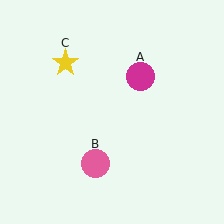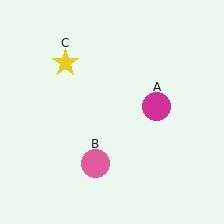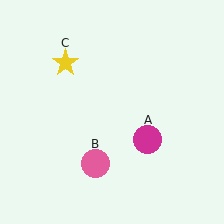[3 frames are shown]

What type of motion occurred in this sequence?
The magenta circle (object A) rotated clockwise around the center of the scene.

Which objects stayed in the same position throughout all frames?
Pink circle (object B) and yellow star (object C) remained stationary.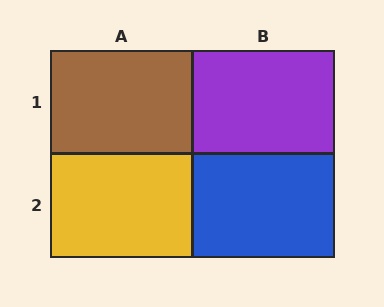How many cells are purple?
1 cell is purple.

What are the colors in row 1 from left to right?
Brown, purple.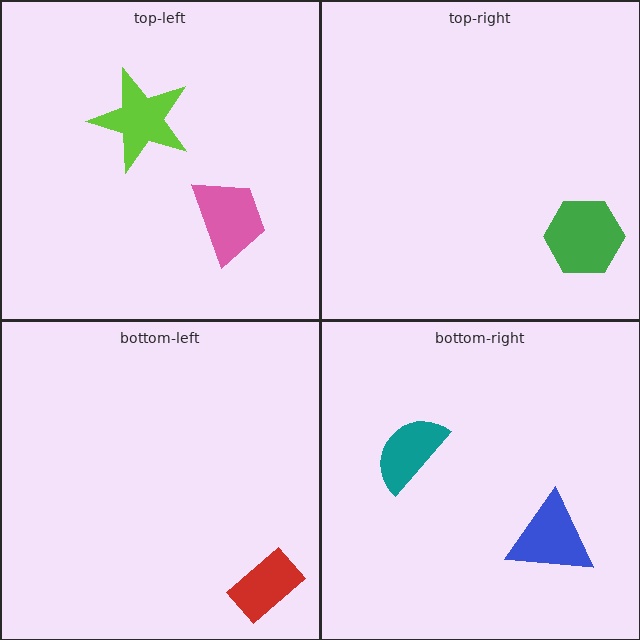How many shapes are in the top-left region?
2.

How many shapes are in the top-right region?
1.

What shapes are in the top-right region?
The green hexagon.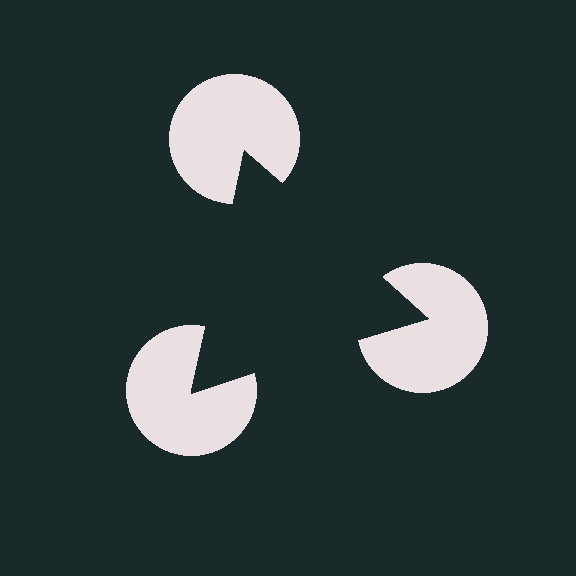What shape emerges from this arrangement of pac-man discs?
An illusory triangle — its edges are inferred from the aligned wedge cuts in the pac-man discs, not physically drawn.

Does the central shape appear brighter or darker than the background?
It typically appears slightly darker than the background, even though no actual brightness change is drawn.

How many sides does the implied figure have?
3 sides.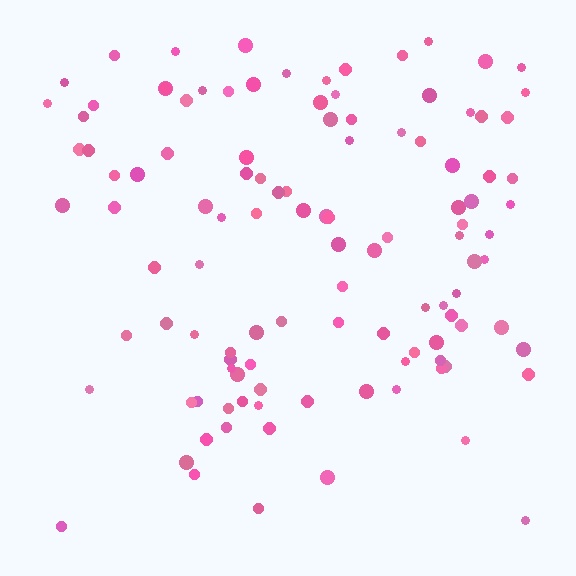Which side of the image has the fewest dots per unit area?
The bottom.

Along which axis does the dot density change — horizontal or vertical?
Vertical.